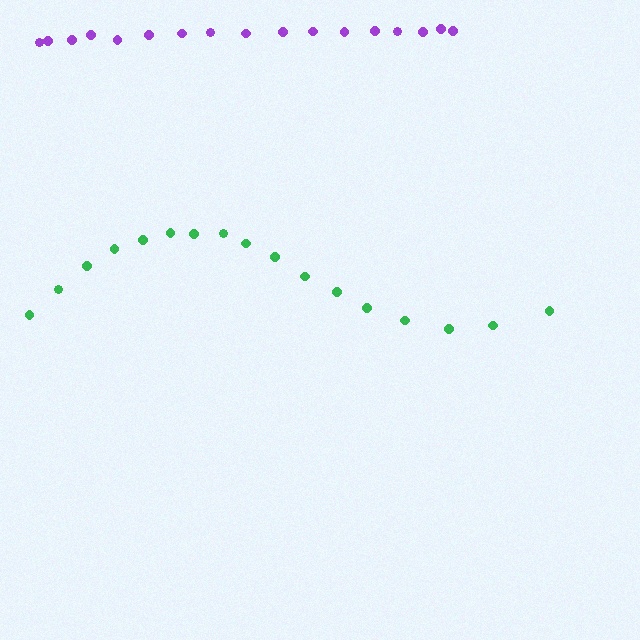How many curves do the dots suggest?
There are 2 distinct paths.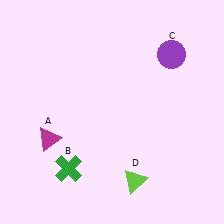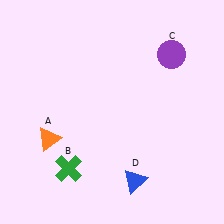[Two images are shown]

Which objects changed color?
A changed from magenta to orange. D changed from lime to blue.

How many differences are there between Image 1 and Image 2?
There are 2 differences between the two images.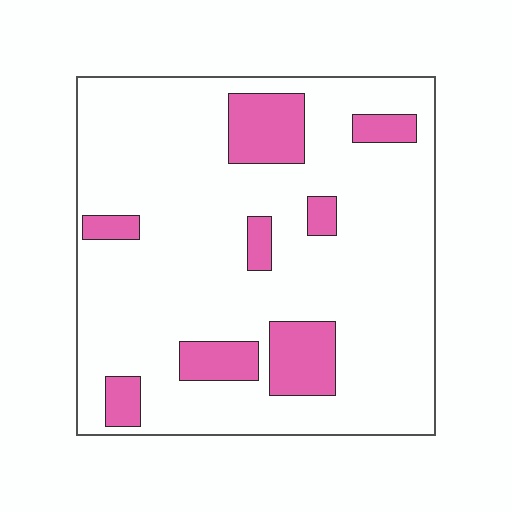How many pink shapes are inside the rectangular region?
8.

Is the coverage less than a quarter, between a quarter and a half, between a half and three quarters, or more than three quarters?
Less than a quarter.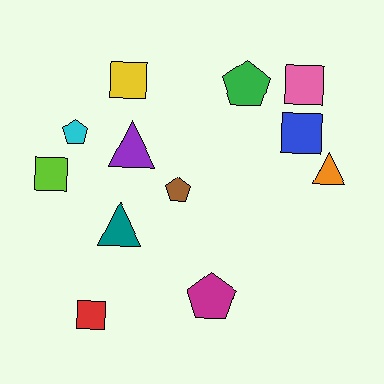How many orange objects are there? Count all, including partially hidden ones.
There is 1 orange object.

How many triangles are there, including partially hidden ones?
There are 3 triangles.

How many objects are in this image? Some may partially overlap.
There are 12 objects.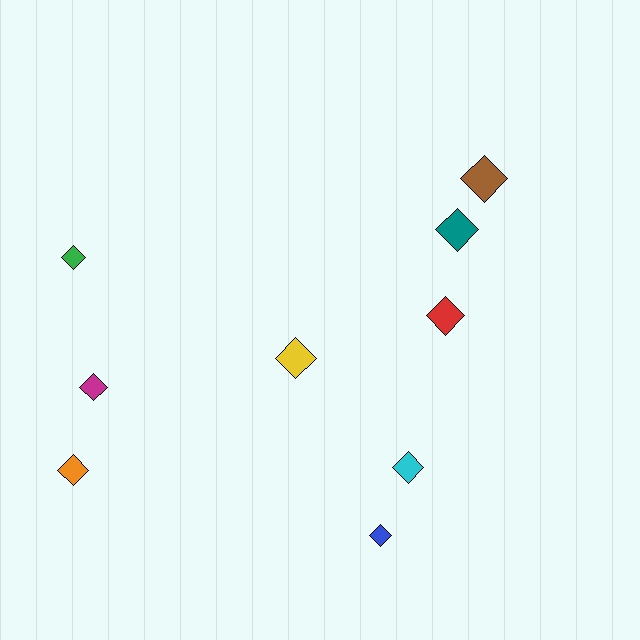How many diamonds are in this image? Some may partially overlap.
There are 9 diamonds.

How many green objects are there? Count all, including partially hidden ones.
There is 1 green object.